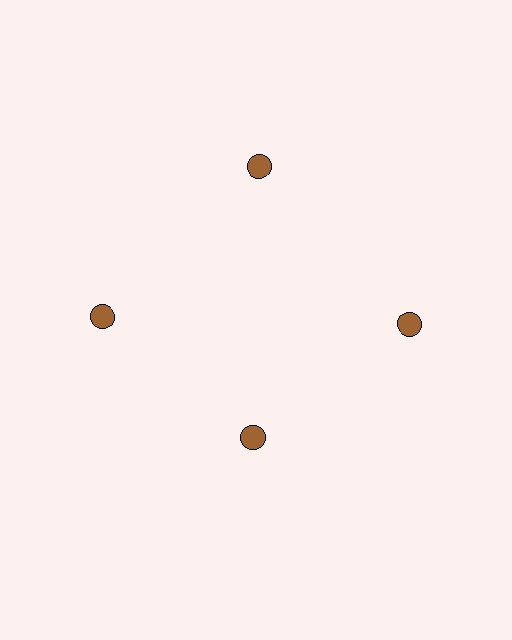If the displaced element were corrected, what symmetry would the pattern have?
It would have 4-fold rotational symmetry — the pattern would map onto itself every 90 degrees.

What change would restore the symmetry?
The symmetry would be restored by moving it outward, back onto the ring so that all 4 circles sit at equal angles and equal distance from the center.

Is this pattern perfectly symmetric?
No. The 4 brown circles are arranged in a ring, but one element near the 6 o'clock position is pulled inward toward the center, breaking the 4-fold rotational symmetry.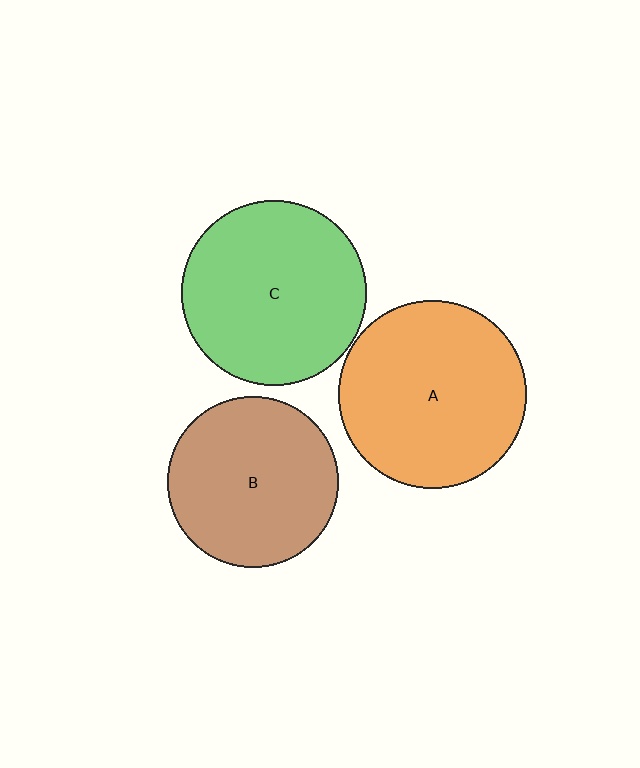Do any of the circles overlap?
No, none of the circles overlap.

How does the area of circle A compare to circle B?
Approximately 1.2 times.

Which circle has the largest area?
Circle A (orange).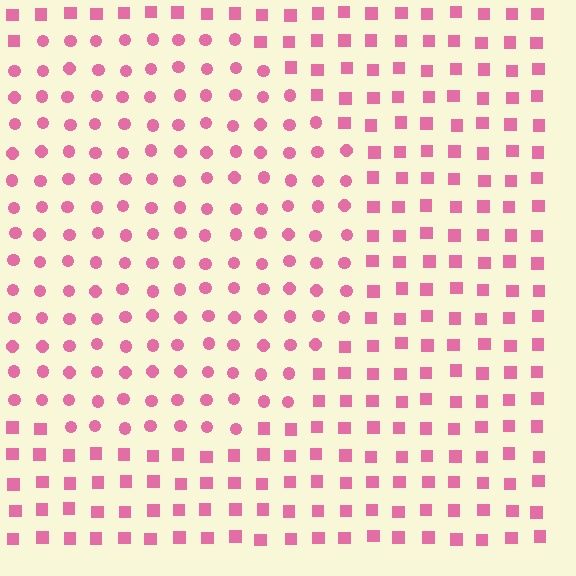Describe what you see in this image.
The image is filled with small pink elements arranged in a uniform grid. A circle-shaped region contains circles, while the surrounding area contains squares. The boundary is defined purely by the change in element shape.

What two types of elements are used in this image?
The image uses circles inside the circle region and squares outside it.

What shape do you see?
I see a circle.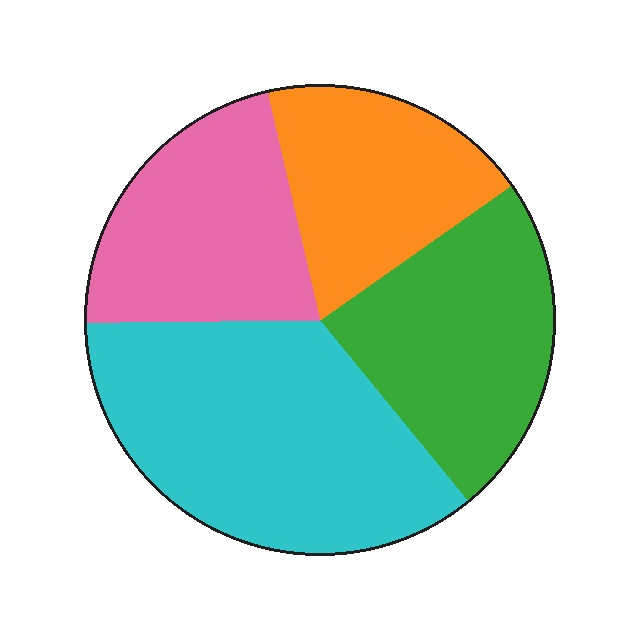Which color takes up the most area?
Cyan, at roughly 35%.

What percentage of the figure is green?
Green covers 24% of the figure.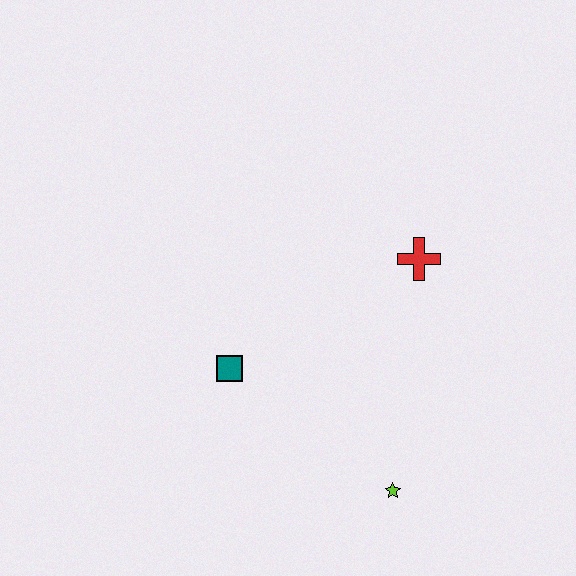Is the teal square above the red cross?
No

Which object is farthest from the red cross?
The lime star is farthest from the red cross.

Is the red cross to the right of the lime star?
Yes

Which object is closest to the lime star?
The teal square is closest to the lime star.